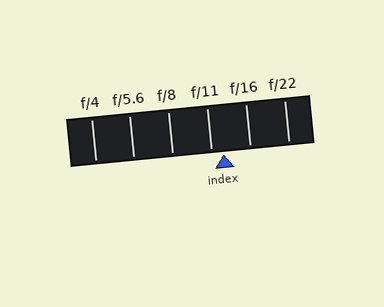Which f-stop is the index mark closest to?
The index mark is closest to f/11.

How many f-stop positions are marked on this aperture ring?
There are 6 f-stop positions marked.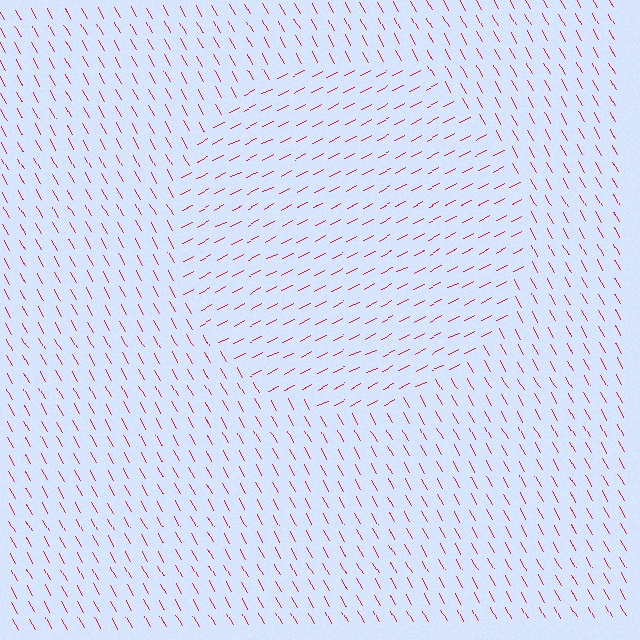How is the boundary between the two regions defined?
The boundary is defined purely by a change in line orientation (approximately 88 degrees difference). All lines are the same color and thickness.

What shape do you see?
I see a circle.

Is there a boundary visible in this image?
Yes, there is a texture boundary formed by a change in line orientation.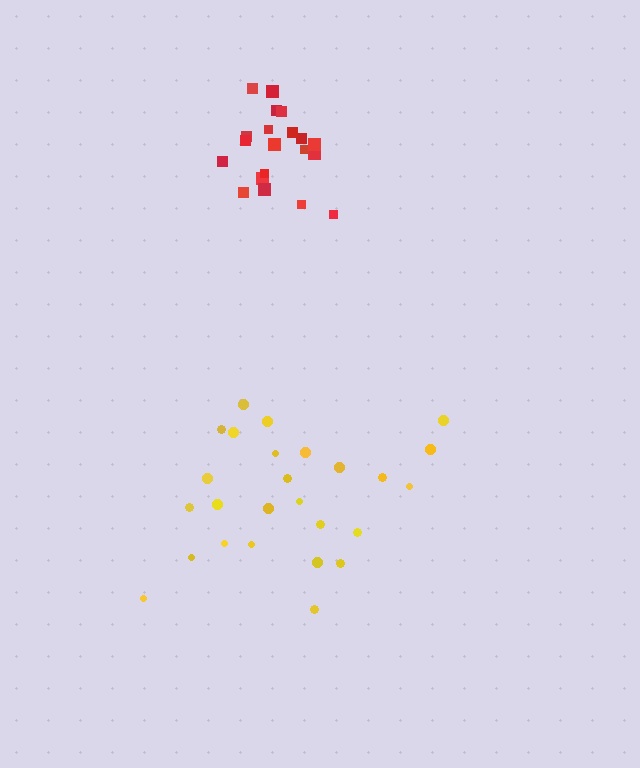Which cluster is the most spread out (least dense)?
Yellow.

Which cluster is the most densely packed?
Red.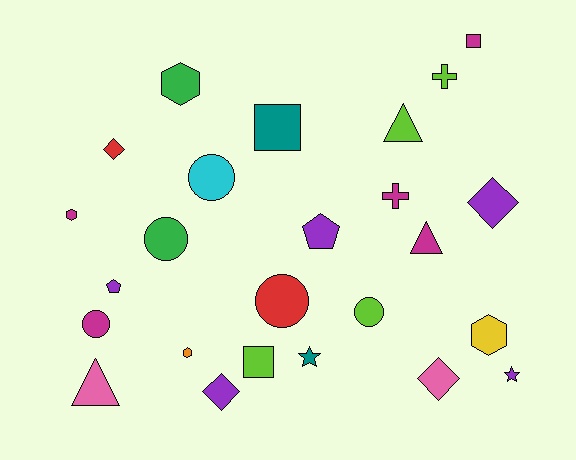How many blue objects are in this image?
There are no blue objects.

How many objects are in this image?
There are 25 objects.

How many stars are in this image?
There are 2 stars.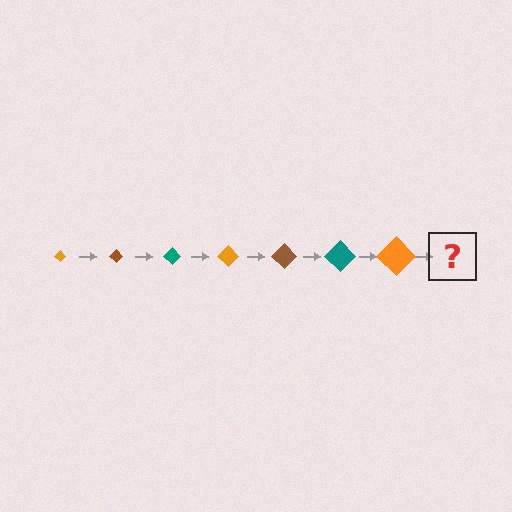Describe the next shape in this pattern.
It should be a brown diamond, larger than the previous one.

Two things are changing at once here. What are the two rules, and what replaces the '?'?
The two rules are that the diamond grows larger each step and the color cycles through orange, brown, and teal. The '?' should be a brown diamond, larger than the previous one.